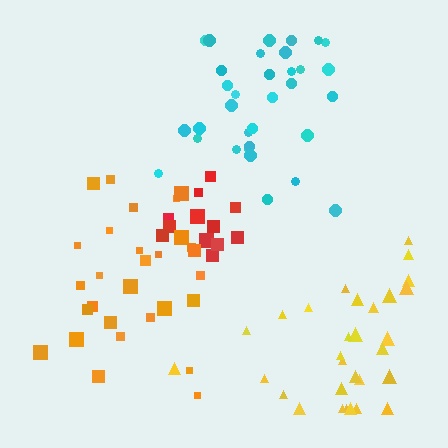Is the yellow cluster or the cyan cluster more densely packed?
Cyan.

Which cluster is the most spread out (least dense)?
Orange.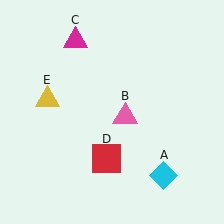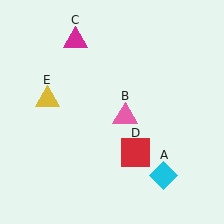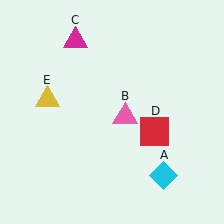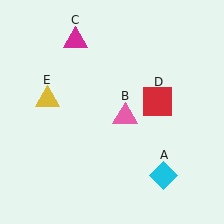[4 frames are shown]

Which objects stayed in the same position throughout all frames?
Cyan diamond (object A) and pink triangle (object B) and magenta triangle (object C) and yellow triangle (object E) remained stationary.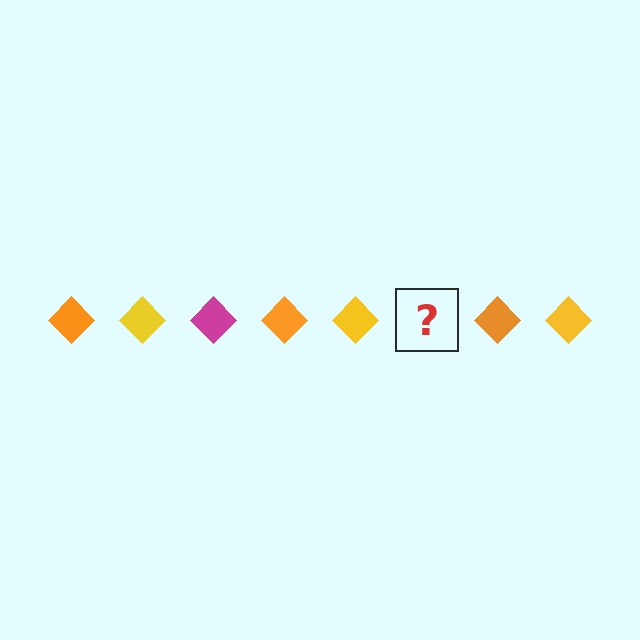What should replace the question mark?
The question mark should be replaced with a magenta diamond.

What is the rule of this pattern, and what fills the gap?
The rule is that the pattern cycles through orange, yellow, magenta diamonds. The gap should be filled with a magenta diamond.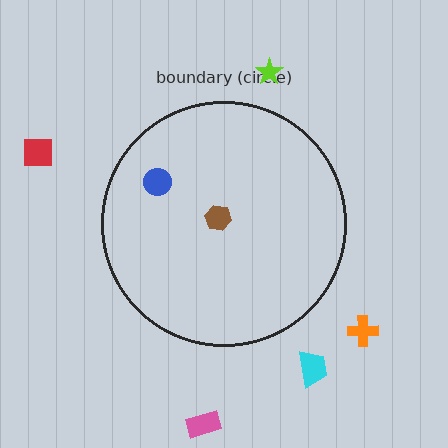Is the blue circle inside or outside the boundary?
Inside.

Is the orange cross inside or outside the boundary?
Outside.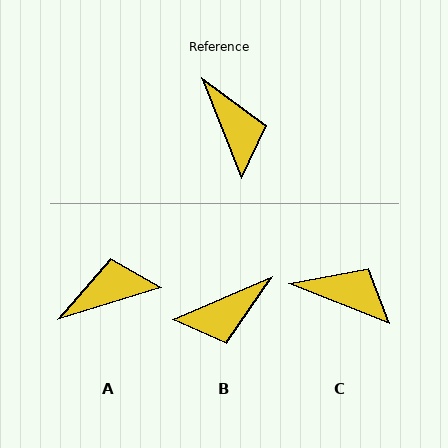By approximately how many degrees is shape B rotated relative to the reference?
Approximately 88 degrees clockwise.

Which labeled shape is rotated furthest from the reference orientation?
B, about 88 degrees away.